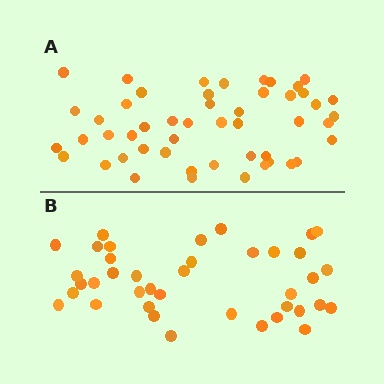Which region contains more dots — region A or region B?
Region A (the top region) has more dots.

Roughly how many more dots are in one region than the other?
Region A has roughly 12 or so more dots than region B.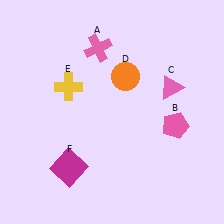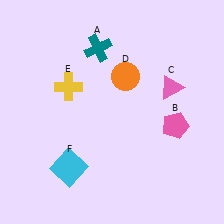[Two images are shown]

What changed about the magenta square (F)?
In Image 1, F is magenta. In Image 2, it changed to cyan.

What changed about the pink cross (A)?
In Image 1, A is pink. In Image 2, it changed to teal.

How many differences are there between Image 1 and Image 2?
There are 2 differences between the two images.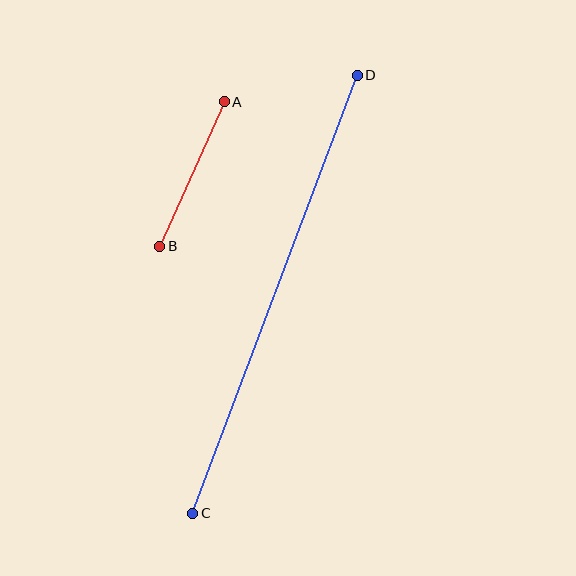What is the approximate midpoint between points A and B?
The midpoint is at approximately (192, 174) pixels.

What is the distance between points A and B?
The distance is approximately 158 pixels.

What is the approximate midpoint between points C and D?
The midpoint is at approximately (275, 294) pixels.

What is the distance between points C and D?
The distance is approximately 468 pixels.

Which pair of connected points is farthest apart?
Points C and D are farthest apart.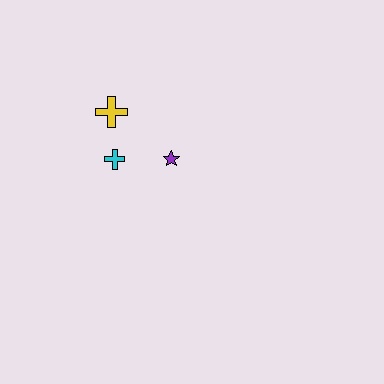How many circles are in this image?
There are no circles.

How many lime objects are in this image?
There are no lime objects.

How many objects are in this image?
There are 3 objects.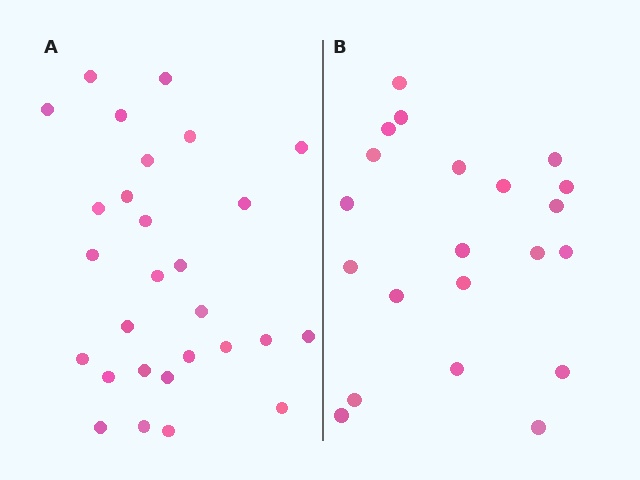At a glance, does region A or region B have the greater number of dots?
Region A (the left region) has more dots.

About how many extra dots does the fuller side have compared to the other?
Region A has roughly 8 or so more dots than region B.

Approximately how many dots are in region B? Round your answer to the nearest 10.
About 20 dots. (The exact count is 21, which rounds to 20.)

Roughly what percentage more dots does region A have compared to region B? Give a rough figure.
About 35% more.